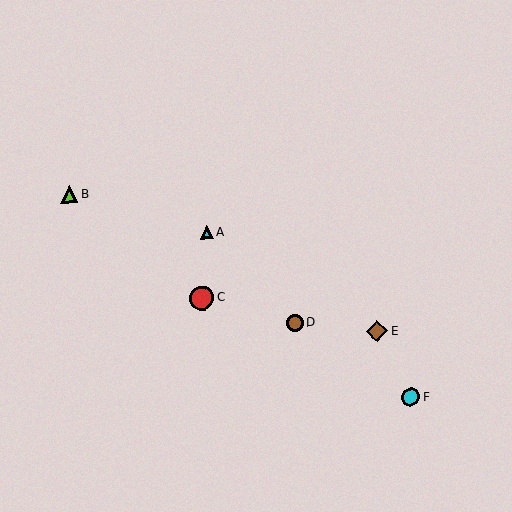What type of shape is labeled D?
Shape D is a brown circle.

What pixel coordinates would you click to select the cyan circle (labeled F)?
Click at (411, 397) to select the cyan circle F.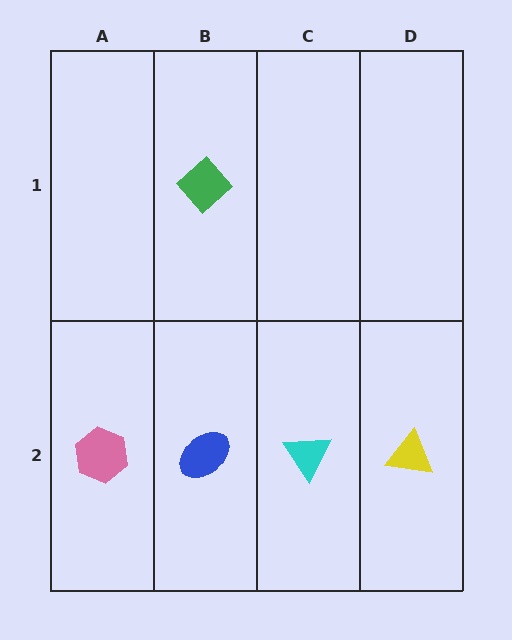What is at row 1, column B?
A green diamond.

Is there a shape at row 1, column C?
No, that cell is empty.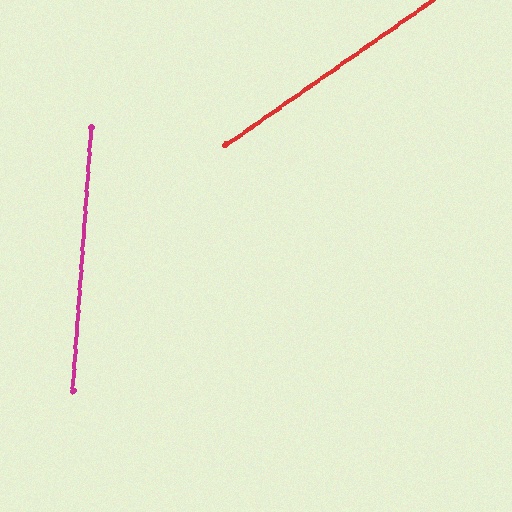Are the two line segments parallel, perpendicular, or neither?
Neither parallel nor perpendicular — they differ by about 51°.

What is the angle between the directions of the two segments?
Approximately 51 degrees.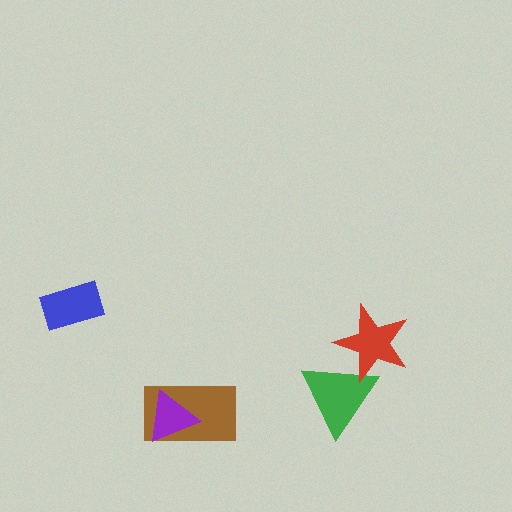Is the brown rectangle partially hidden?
Yes, it is partially covered by another shape.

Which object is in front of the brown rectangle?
The purple triangle is in front of the brown rectangle.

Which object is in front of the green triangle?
The red star is in front of the green triangle.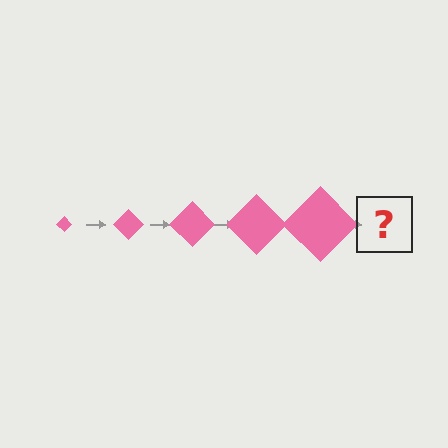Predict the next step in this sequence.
The next step is a pink diamond, larger than the previous one.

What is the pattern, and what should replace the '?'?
The pattern is that the diamond gets progressively larger each step. The '?' should be a pink diamond, larger than the previous one.